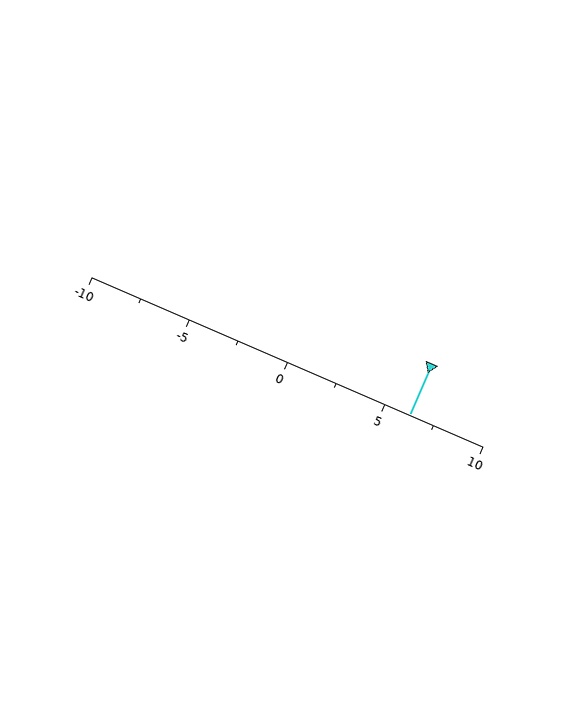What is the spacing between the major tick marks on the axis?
The major ticks are spaced 5 apart.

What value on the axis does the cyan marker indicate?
The marker indicates approximately 6.2.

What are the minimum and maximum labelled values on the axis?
The axis runs from -10 to 10.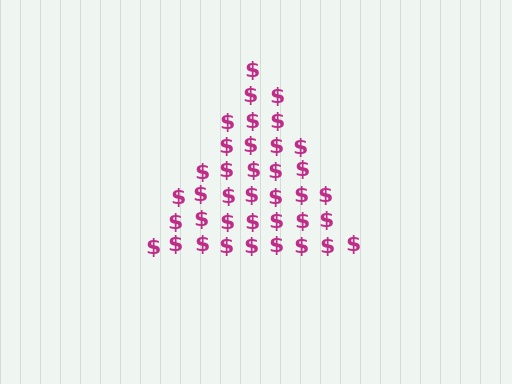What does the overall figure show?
The overall figure shows a triangle.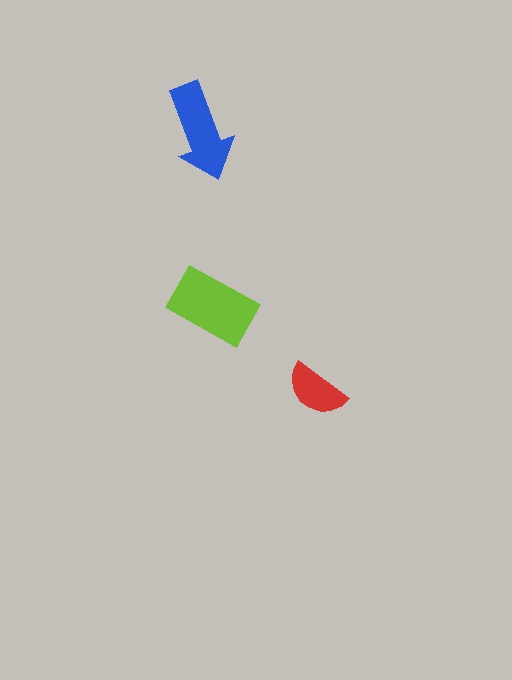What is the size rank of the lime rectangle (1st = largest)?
1st.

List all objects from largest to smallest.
The lime rectangle, the blue arrow, the red semicircle.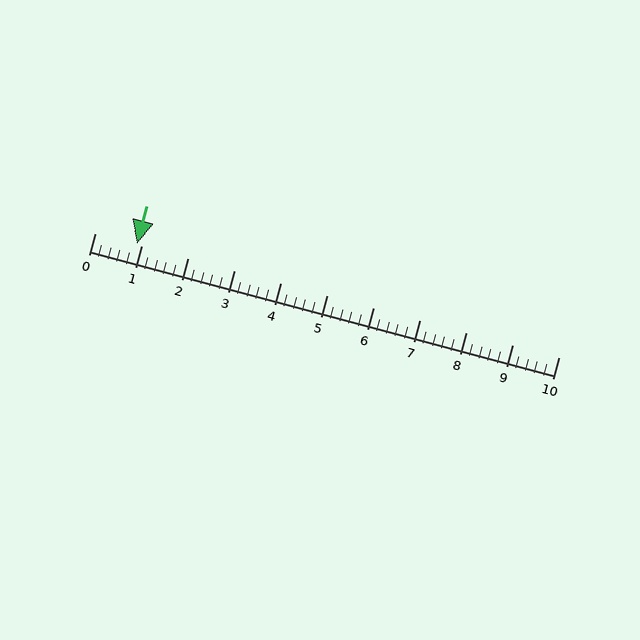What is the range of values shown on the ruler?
The ruler shows values from 0 to 10.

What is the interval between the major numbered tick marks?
The major tick marks are spaced 1 units apart.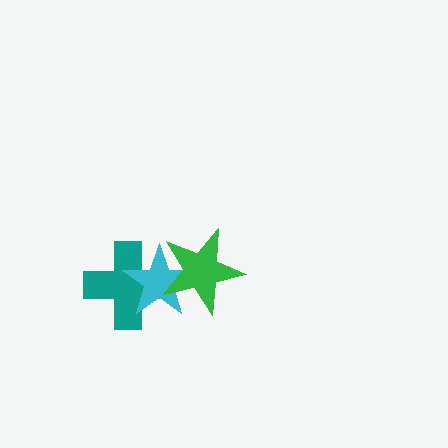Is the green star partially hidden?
No, no other shape covers it.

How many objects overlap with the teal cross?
2 objects overlap with the teal cross.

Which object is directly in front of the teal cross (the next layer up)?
The cyan star is directly in front of the teal cross.